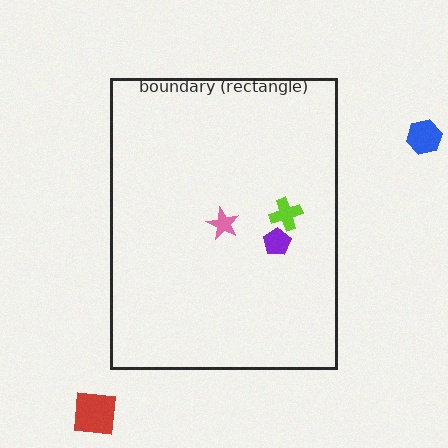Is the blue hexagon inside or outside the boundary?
Outside.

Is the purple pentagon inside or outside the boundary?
Inside.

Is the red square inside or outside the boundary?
Outside.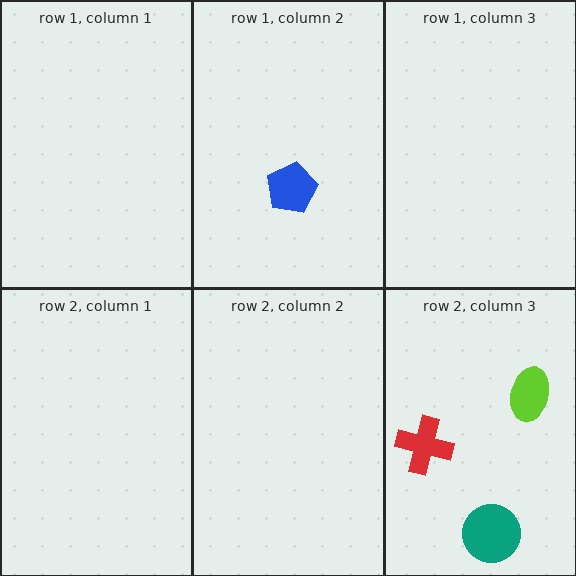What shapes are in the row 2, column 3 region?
The red cross, the lime ellipse, the teal circle.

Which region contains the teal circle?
The row 2, column 3 region.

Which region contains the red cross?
The row 2, column 3 region.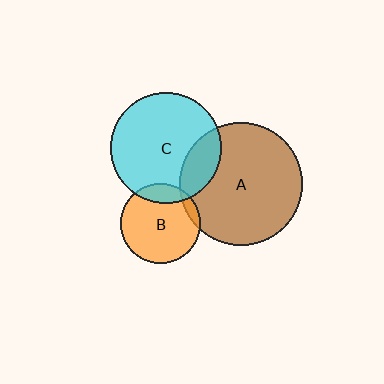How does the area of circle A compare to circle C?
Approximately 1.2 times.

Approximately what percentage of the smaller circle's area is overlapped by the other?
Approximately 20%.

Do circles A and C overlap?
Yes.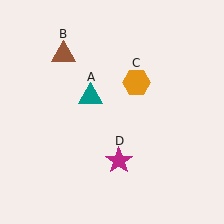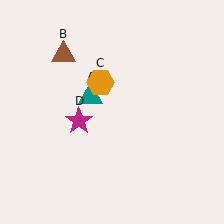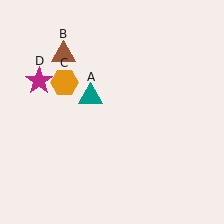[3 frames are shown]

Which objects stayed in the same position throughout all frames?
Teal triangle (object A) and brown triangle (object B) remained stationary.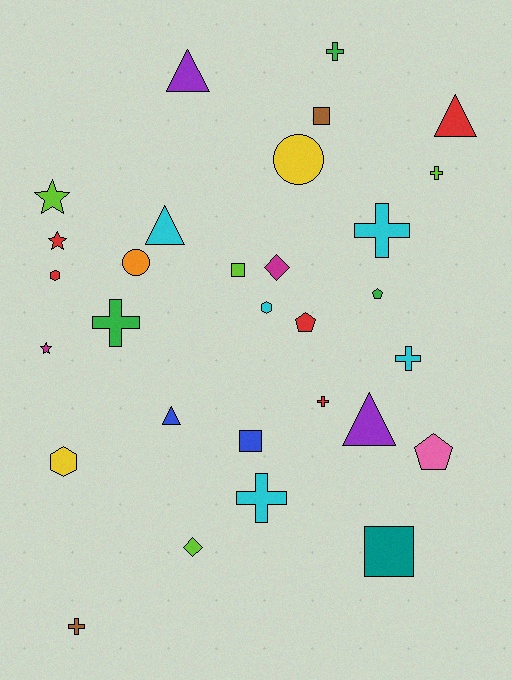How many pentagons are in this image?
There are 3 pentagons.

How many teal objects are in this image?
There is 1 teal object.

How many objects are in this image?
There are 30 objects.